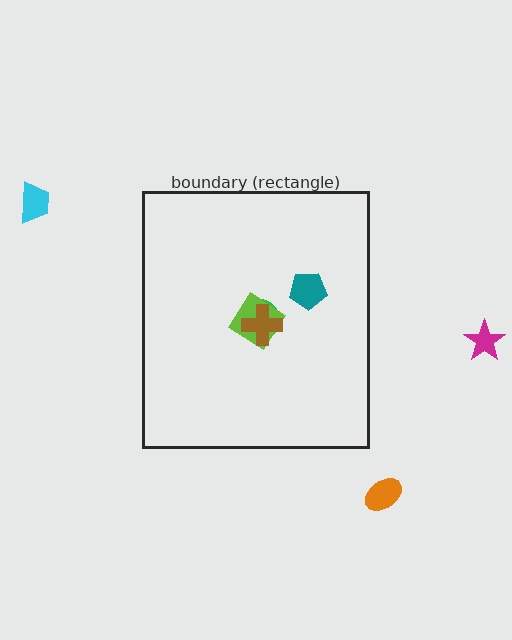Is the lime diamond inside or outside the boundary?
Inside.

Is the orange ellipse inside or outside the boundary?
Outside.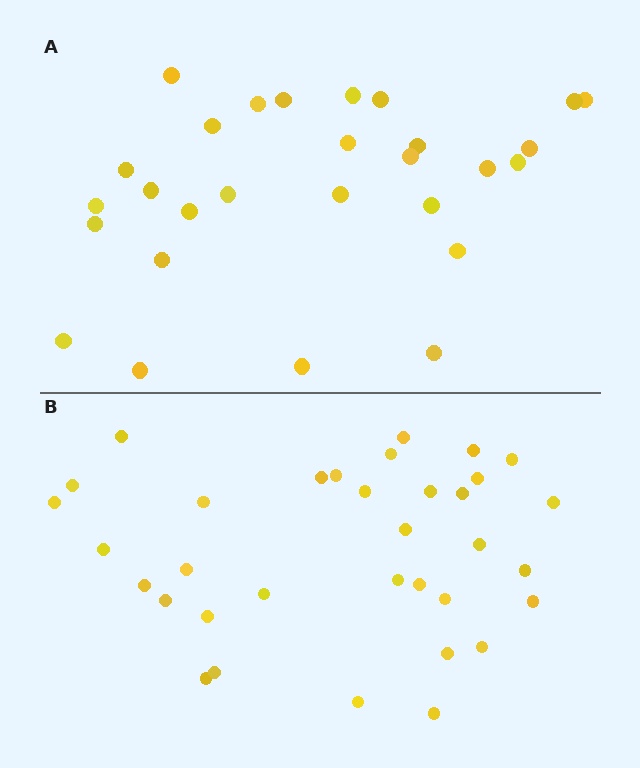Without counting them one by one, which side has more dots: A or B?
Region B (the bottom region) has more dots.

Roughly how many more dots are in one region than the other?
Region B has about 6 more dots than region A.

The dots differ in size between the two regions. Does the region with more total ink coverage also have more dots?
No. Region A has more total ink coverage because its dots are larger, but region B actually contains more individual dots. Total area can be misleading — the number of items is what matters here.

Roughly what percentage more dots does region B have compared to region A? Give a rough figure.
About 20% more.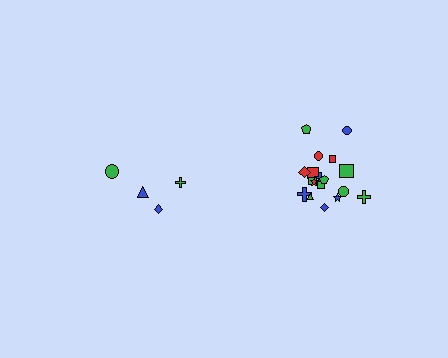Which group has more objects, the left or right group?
The right group.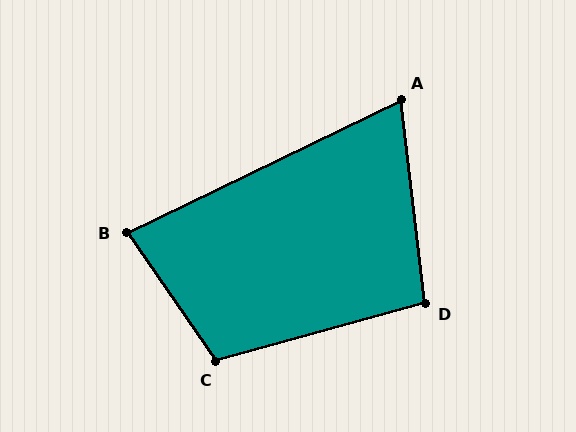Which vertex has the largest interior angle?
C, at approximately 109 degrees.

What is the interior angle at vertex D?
Approximately 99 degrees (obtuse).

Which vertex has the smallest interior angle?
A, at approximately 71 degrees.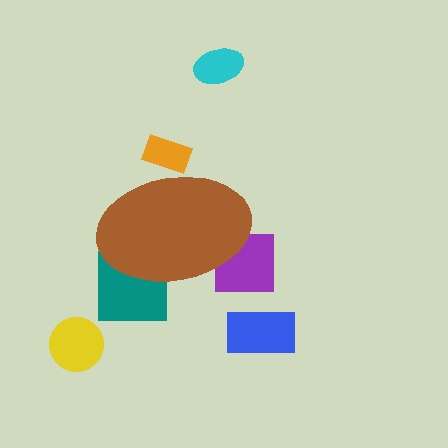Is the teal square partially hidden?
Yes, the teal square is partially hidden behind the brown ellipse.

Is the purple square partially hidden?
Yes, the purple square is partially hidden behind the brown ellipse.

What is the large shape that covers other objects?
A brown ellipse.